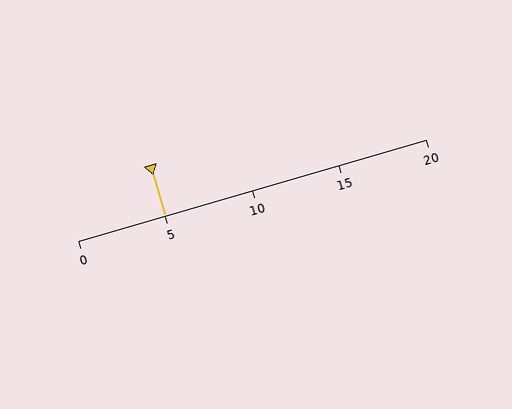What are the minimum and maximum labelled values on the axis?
The axis runs from 0 to 20.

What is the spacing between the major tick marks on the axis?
The major ticks are spaced 5 apart.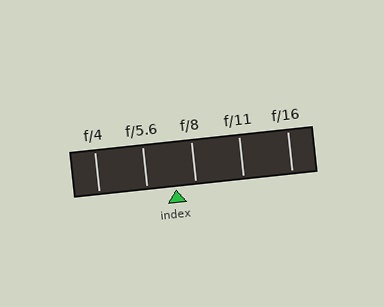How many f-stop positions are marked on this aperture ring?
There are 5 f-stop positions marked.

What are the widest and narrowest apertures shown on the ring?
The widest aperture shown is f/4 and the narrowest is f/16.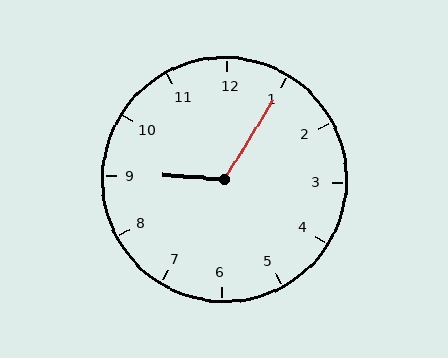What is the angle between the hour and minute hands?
Approximately 118 degrees.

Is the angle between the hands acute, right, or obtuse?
It is obtuse.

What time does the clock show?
9:05.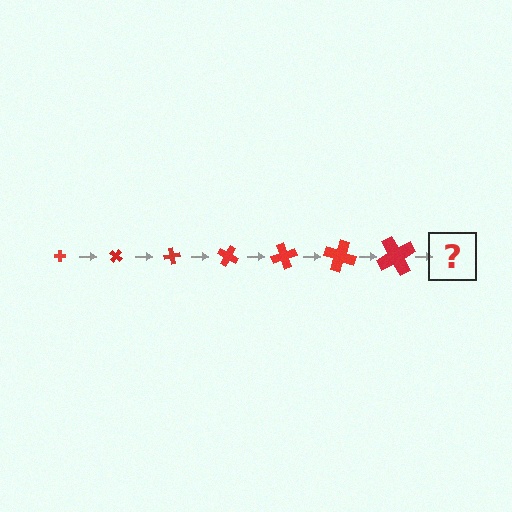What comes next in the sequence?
The next element should be a cross, larger than the previous one and rotated 280 degrees from the start.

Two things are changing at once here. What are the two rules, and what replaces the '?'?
The two rules are that the cross grows larger each step and it rotates 40 degrees each step. The '?' should be a cross, larger than the previous one and rotated 280 degrees from the start.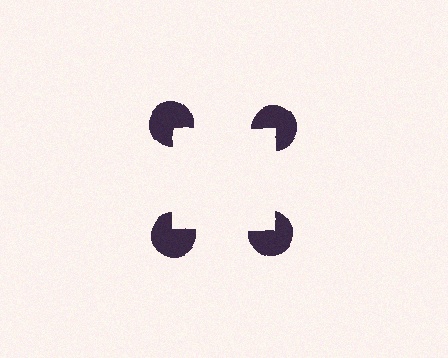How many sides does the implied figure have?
4 sides.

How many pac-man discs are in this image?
There are 4 — one at each vertex of the illusory square.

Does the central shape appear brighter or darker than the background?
It typically appears slightly brighter than the background, even though no actual brightness change is drawn.